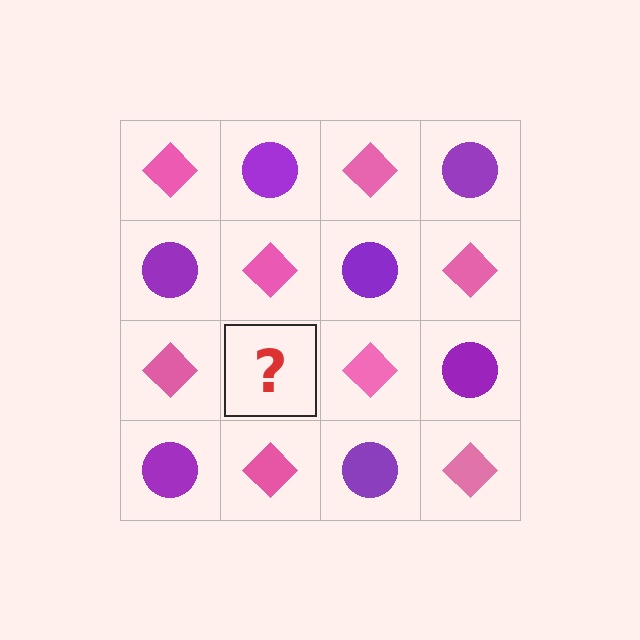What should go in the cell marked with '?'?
The missing cell should contain a purple circle.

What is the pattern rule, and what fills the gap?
The rule is that it alternates pink diamond and purple circle in a checkerboard pattern. The gap should be filled with a purple circle.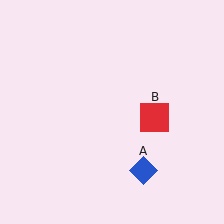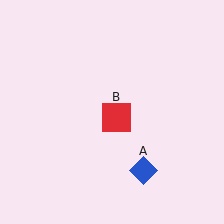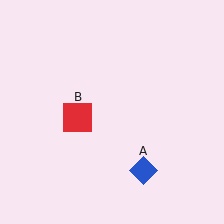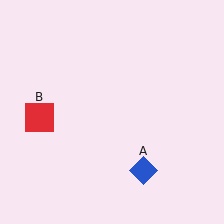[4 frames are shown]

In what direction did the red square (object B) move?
The red square (object B) moved left.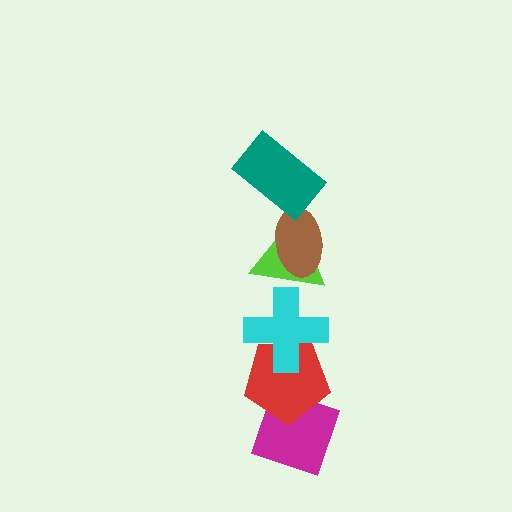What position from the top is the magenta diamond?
The magenta diamond is 6th from the top.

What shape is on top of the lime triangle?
The brown ellipse is on top of the lime triangle.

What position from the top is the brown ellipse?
The brown ellipse is 2nd from the top.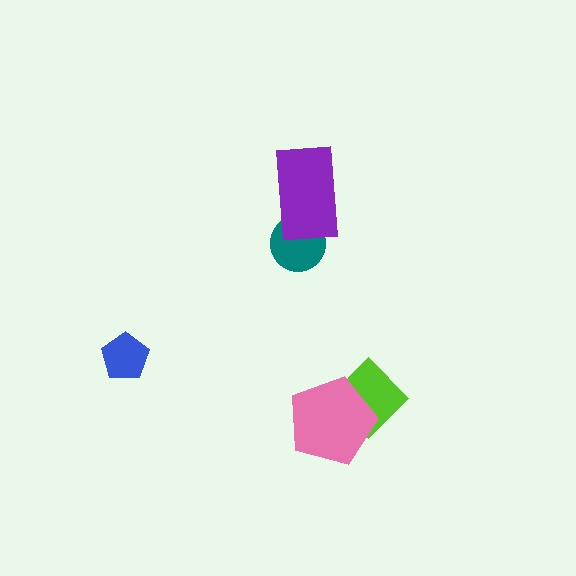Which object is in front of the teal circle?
The purple rectangle is in front of the teal circle.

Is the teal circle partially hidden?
Yes, it is partially covered by another shape.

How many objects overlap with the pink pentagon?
1 object overlaps with the pink pentagon.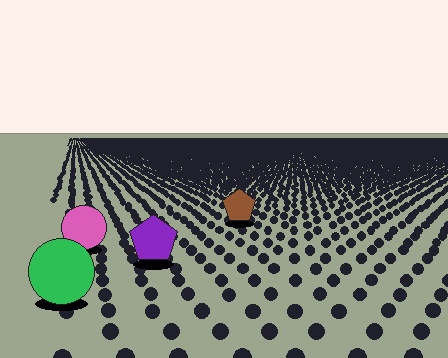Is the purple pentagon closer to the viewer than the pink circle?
Yes. The purple pentagon is closer — you can tell from the texture gradient: the ground texture is coarser near it.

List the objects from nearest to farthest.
From nearest to farthest: the green circle, the purple pentagon, the pink circle, the brown pentagon.